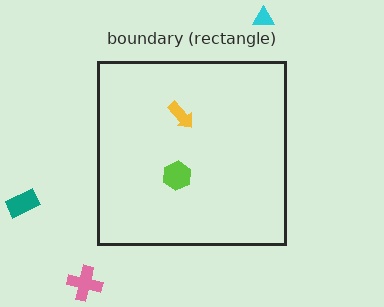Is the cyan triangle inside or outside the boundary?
Outside.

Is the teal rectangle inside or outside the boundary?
Outside.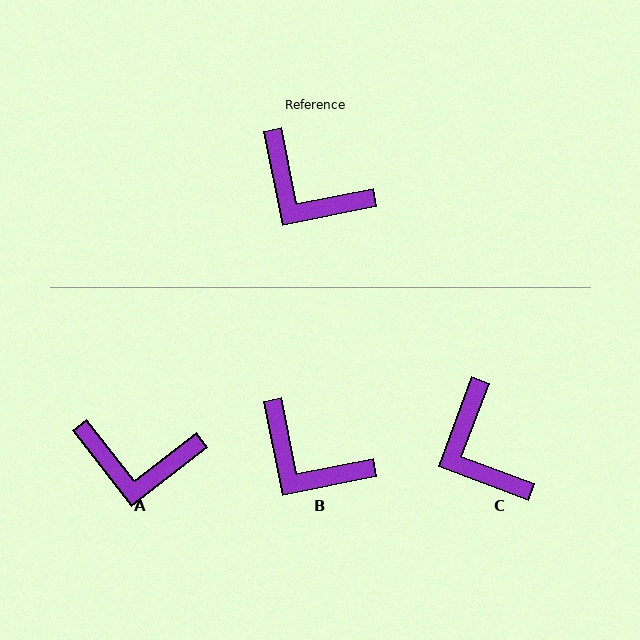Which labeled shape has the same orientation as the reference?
B.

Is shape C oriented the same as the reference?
No, it is off by about 32 degrees.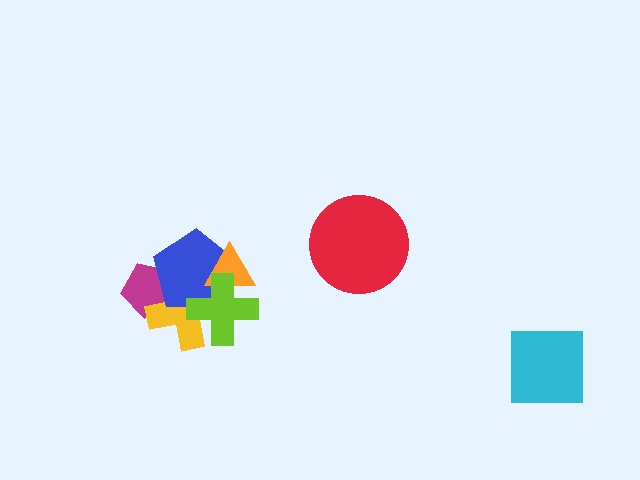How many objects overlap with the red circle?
0 objects overlap with the red circle.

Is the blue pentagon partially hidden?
Yes, it is partially covered by another shape.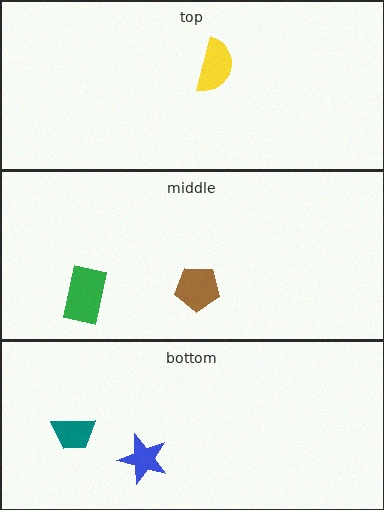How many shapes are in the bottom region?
2.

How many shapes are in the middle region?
2.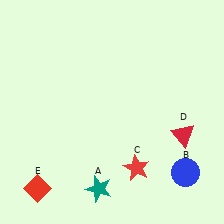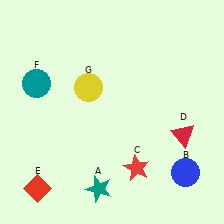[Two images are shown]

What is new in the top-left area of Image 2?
A teal circle (F) was added in the top-left area of Image 2.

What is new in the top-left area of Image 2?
A yellow circle (G) was added in the top-left area of Image 2.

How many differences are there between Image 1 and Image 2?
There are 2 differences between the two images.